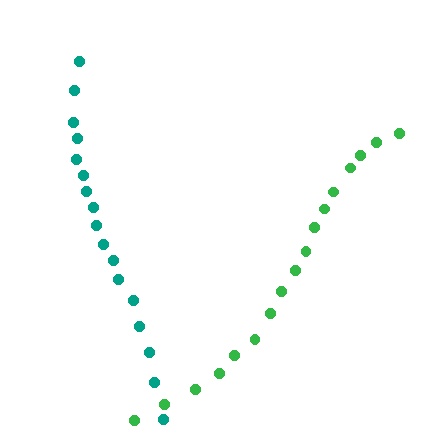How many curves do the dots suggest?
There are 2 distinct paths.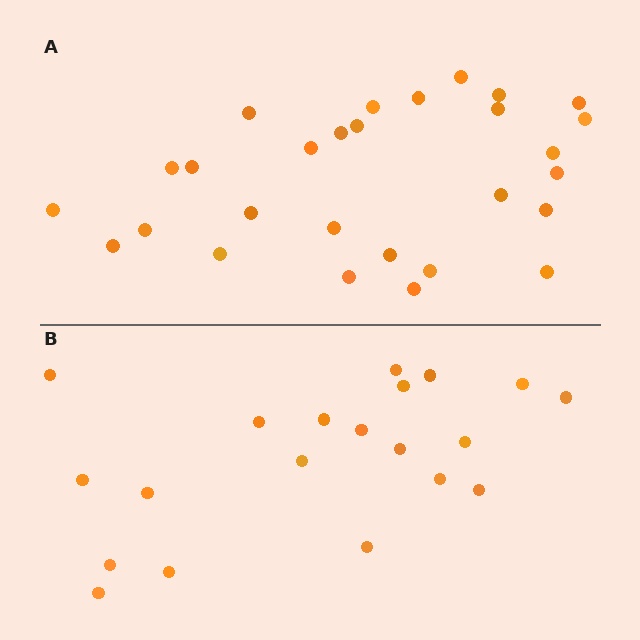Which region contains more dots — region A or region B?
Region A (the top region) has more dots.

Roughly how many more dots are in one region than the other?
Region A has roughly 8 or so more dots than region B.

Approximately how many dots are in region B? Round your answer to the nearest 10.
About 20 dots.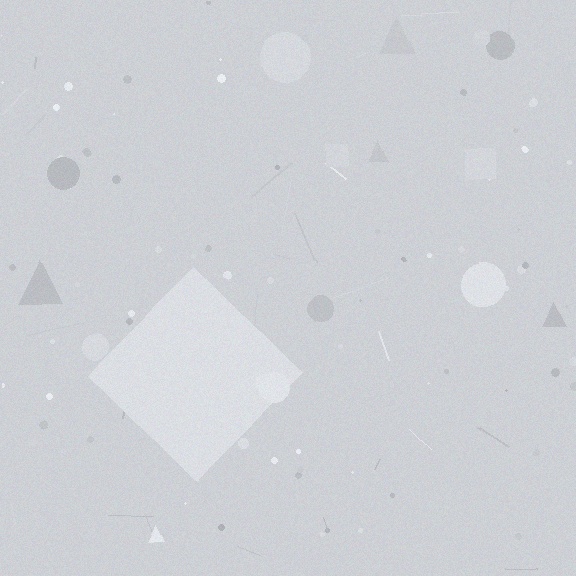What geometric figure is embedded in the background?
A diamond is embedded in the background.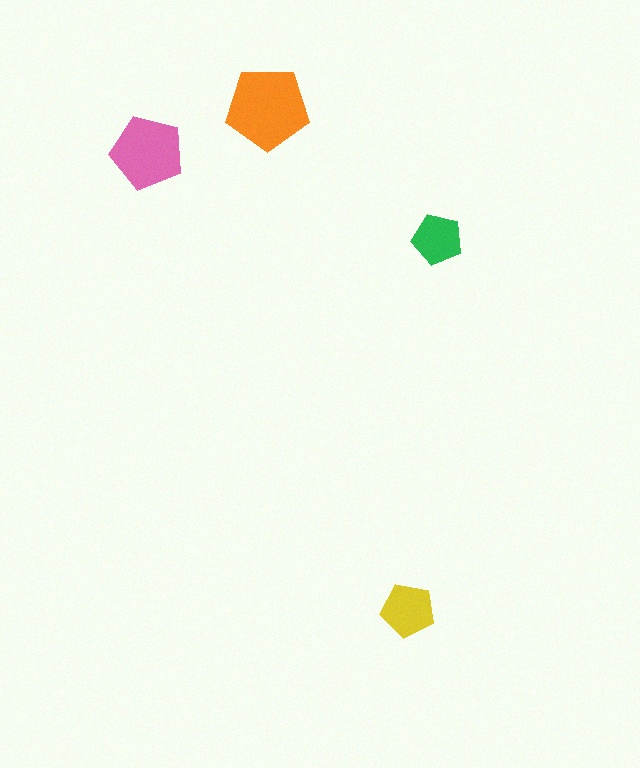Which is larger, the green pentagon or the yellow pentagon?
The yellow one.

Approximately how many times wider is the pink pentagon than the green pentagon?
About 1.5 times wider.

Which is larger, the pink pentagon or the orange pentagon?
The orange one.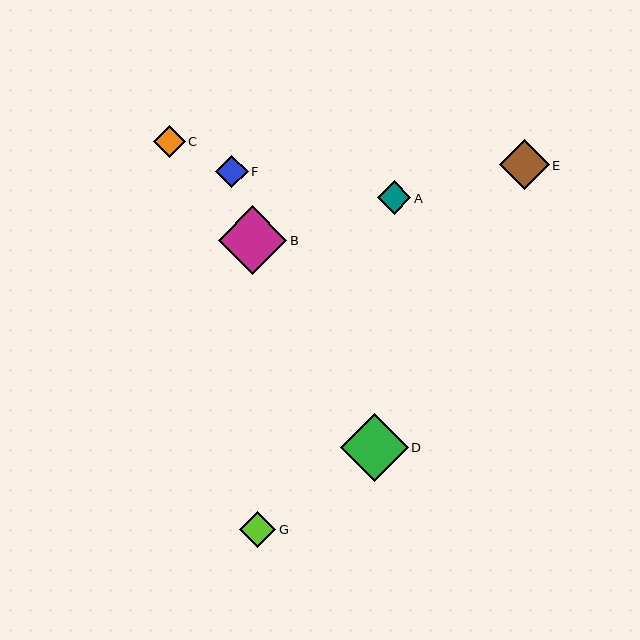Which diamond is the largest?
Diamond B is the largest with a size of approximately 68 pixels.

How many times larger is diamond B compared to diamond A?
Diamond B is approximately 2.0 times the size of diamond A.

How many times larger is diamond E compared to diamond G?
Diamond E is approximately 1.4 times the size of diamond G.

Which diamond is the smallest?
Diamond C is the smallest with a size of approximately 32 pixels.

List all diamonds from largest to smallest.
From largest to smallest: B, D, E, G, A, F, C.